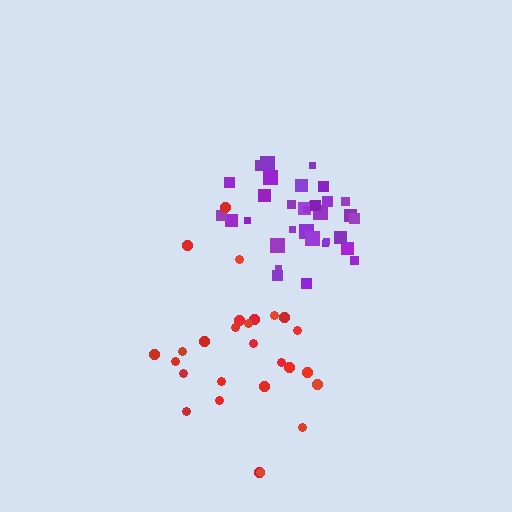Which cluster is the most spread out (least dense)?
Red.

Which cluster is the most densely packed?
Purple.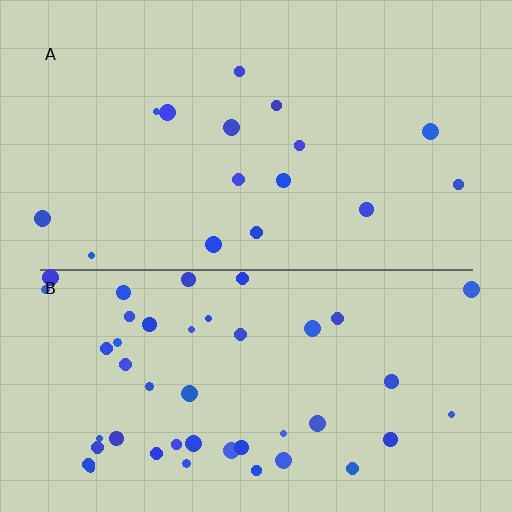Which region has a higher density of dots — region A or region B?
B (the bottom).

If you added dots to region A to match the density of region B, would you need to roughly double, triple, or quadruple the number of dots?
Approximately triple.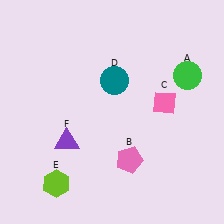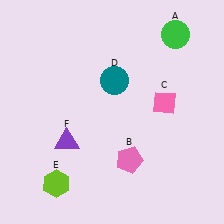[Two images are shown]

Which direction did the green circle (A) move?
The green circle (A) moved up.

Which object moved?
The green circle (A) moved up.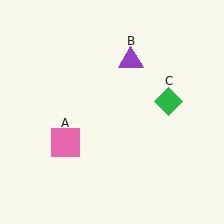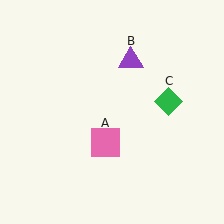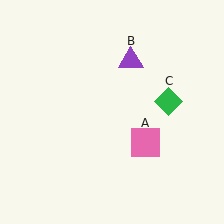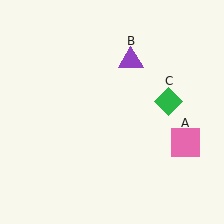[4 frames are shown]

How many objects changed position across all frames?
1 object changed position: pink square (object A).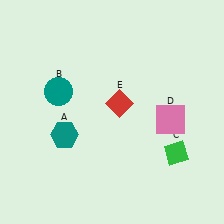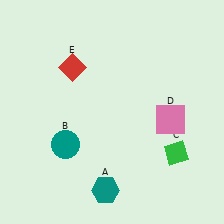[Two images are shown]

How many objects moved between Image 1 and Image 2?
3 objects moved between the two images.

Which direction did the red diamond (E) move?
The red diamond (E) moved left.